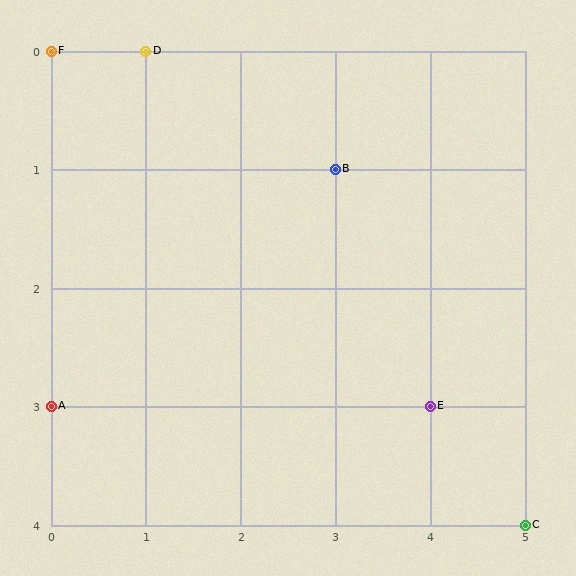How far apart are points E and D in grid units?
Points E and D are 3 columns and 3 rows apart (about 4.2 grid units diagonally).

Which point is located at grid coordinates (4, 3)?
Point E is at (4, 3).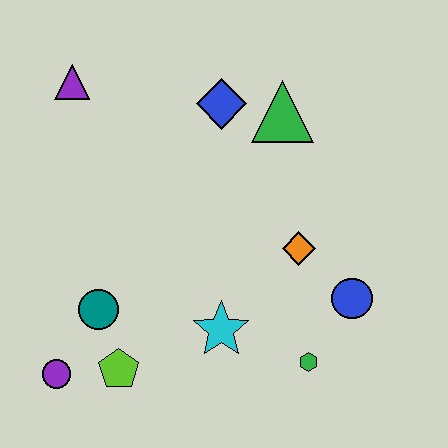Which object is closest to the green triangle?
The blue diamond is closest to the green triangle.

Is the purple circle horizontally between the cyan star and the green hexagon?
No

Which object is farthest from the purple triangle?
The green hexagon is farthest from the purple triangle.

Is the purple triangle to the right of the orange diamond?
No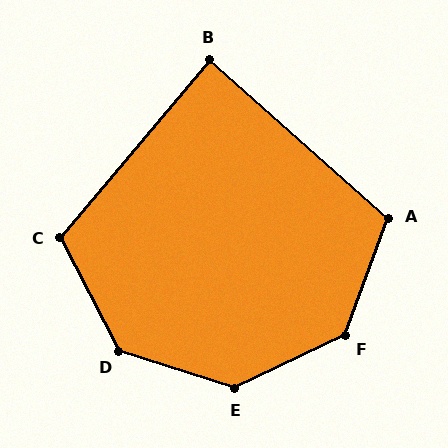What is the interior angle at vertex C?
Approximately 112 degrees (obtuse).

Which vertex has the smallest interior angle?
B, at approximately 89 degrees.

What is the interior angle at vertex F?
Approximately 136 degrees (obtuse).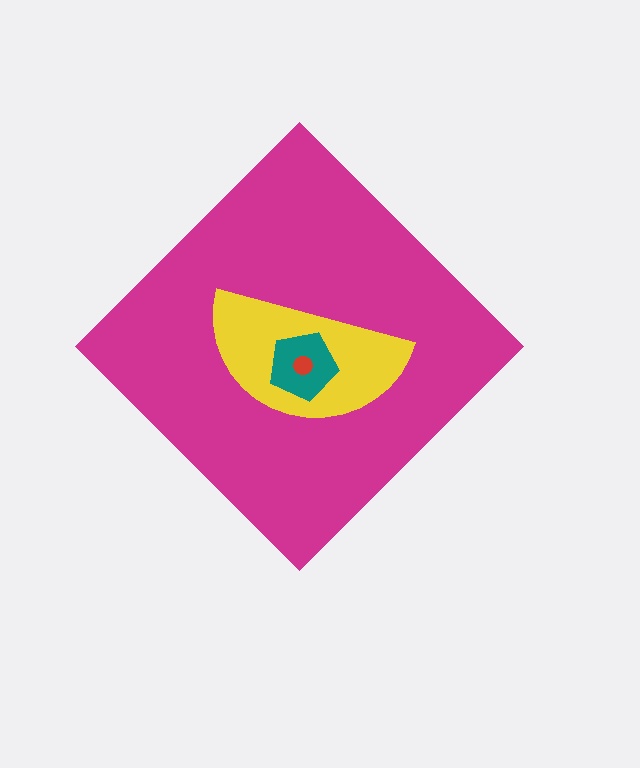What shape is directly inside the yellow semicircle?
The teal pentagon.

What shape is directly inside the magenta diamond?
The yellow semicircle.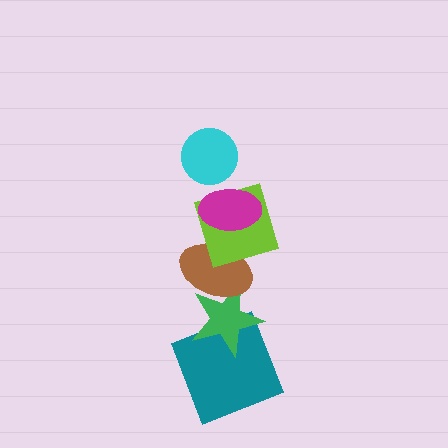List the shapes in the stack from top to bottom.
From top to bottom: the cyan circle, the magenta ellipse, the lime square, the brown ellipse, the green star, the teal square.